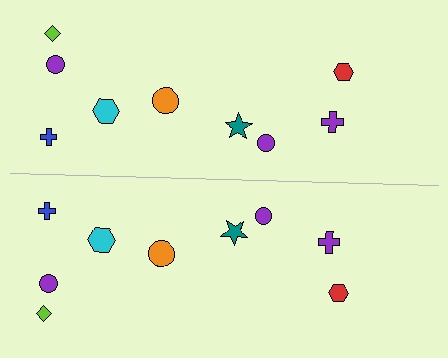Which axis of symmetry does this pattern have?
The pattern has a horizontal axis of symmetry running through the center of the image.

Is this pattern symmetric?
Yes, this pattern has bilateral (reflection) symmetry.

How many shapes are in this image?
There are 18 shapes in this image.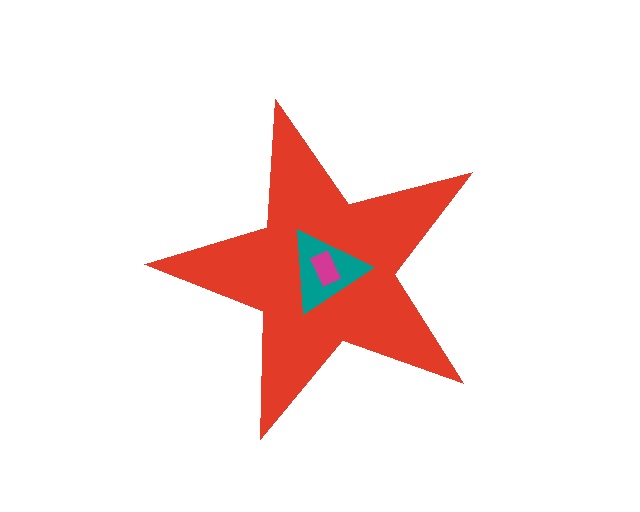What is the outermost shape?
The red star.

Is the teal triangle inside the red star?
Yes.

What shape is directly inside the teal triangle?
The magenta rectangle.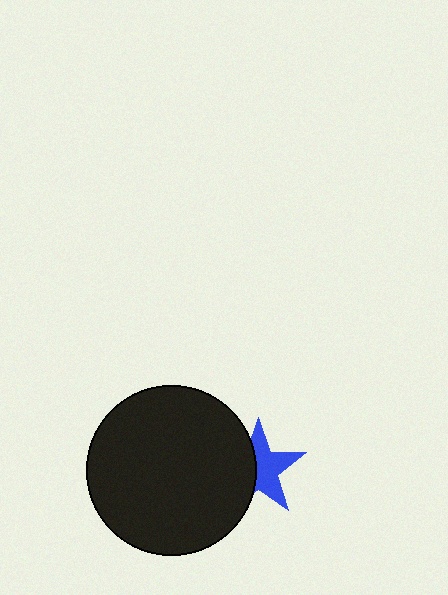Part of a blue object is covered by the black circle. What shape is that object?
It is a star.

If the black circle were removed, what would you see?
You would see the complete blue star.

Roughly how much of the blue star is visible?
About half of it is visible (roughly 57%).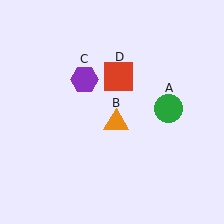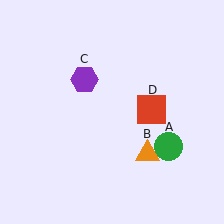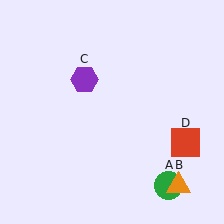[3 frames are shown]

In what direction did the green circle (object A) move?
The green circle (object A) moved down.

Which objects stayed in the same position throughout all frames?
Purple hexagon (object C) remained stationary.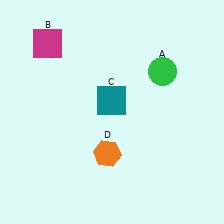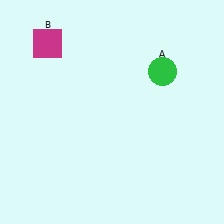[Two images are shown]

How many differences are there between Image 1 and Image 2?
There are 2 differences between the two images.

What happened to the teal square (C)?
The teal square (C) was removed in Image 2. It was in the top-left area of Image 1.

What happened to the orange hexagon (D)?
The orange hexagon (D) was removed in Image 2. It was in the bottom-left area of Image 1.